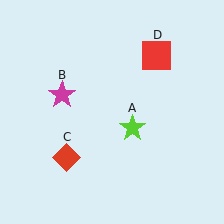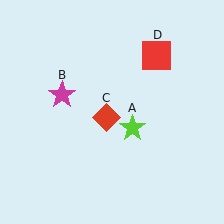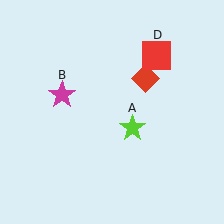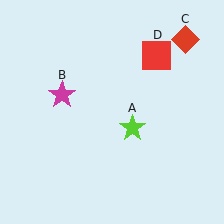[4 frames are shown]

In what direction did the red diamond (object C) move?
The red diamond (object C) moved up and to the right.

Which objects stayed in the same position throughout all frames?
Lime star (object A) and magenta star (object B) and red square (object D) remained stationary.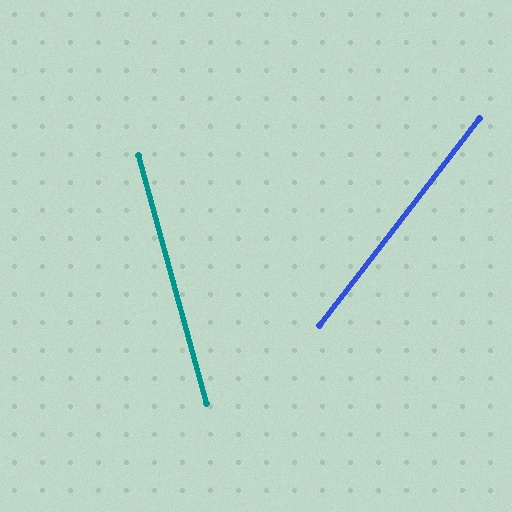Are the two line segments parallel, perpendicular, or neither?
Neither parallel nor perpendicular — they differ by about 53°.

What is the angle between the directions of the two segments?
Approximately 53 degrees.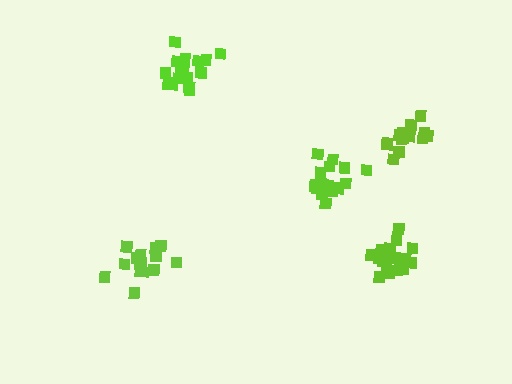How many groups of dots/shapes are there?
There are 5 groups.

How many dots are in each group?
Group 1: 20 dots, Group 2: 15 dots, Group 3: 17 dots, Group 4: 18 dots, Group 5: 14 dots (84 total).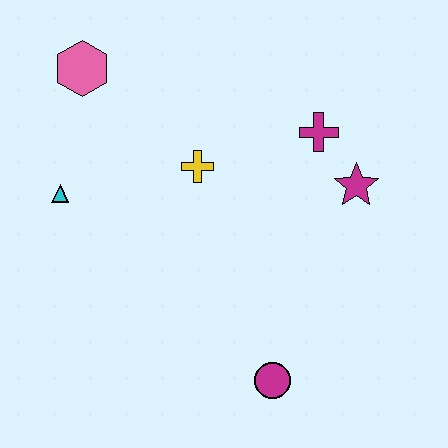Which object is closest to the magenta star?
The magenta cross is closest to the magenta star.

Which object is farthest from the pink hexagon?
The magenta circle is farthest from the pink hexagon.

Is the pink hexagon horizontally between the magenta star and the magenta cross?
No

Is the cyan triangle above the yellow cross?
No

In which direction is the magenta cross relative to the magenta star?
The magenta cross is above the magenta star.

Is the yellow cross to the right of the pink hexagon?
Yes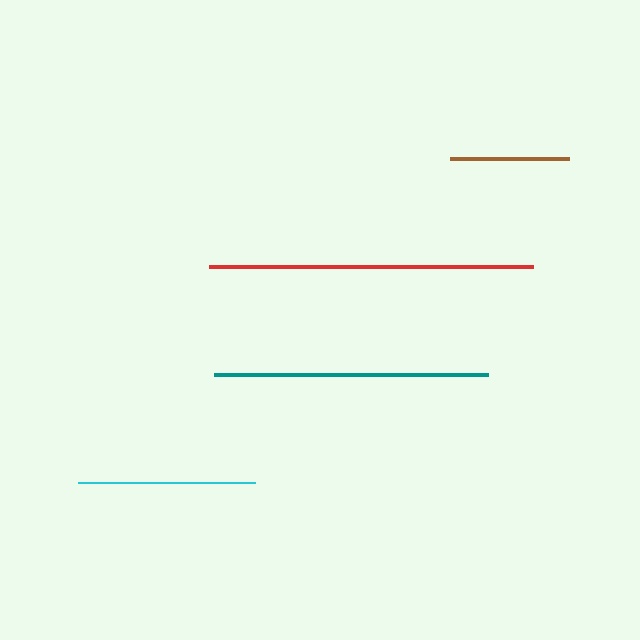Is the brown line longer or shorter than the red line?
The red line is longer than the brown line.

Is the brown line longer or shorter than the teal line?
The teal line is longer than the brown line.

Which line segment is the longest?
The red line is the longest at approximately 324 pixels.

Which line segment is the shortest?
The brown line is the shortest at approximately 119 pixels.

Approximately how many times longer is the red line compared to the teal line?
The red line is approximately 1.2 times the length of the teal line.